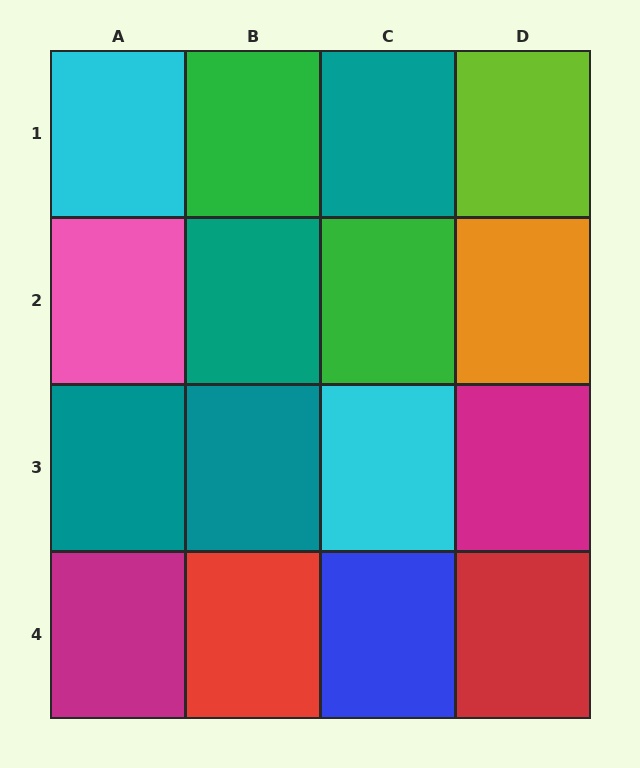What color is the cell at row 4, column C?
Blue.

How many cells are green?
2 cells are green.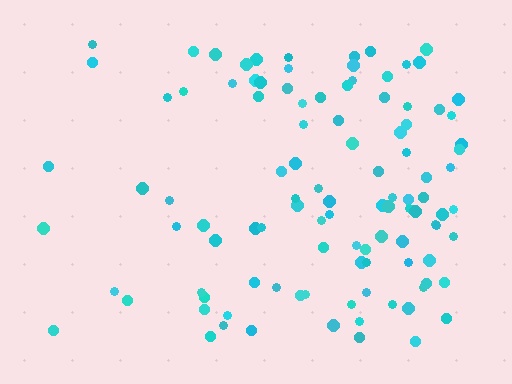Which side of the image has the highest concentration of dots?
The right.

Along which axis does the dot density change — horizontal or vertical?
Horizontal.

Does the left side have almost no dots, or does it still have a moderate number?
Still a moderate number, just noticeably fewer than the right.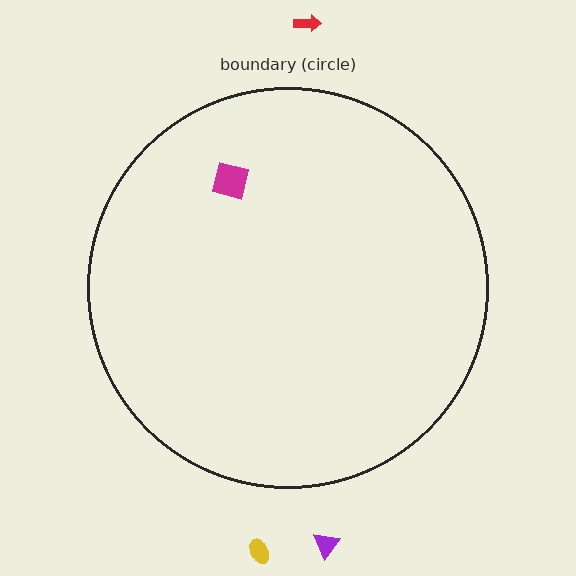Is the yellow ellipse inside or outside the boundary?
Outside.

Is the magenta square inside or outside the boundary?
Inside.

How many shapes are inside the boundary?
1 inside, 3 outside.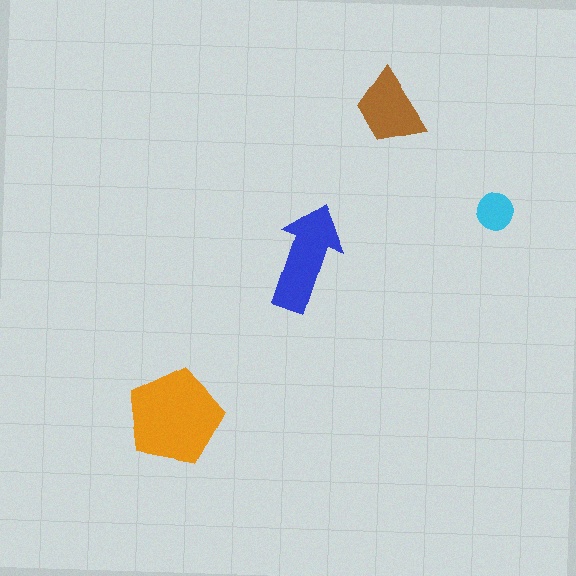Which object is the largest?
The orange pentagon.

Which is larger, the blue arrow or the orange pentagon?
The orange pentagon.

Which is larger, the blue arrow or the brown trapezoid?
The blue arrow.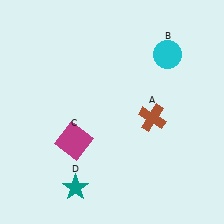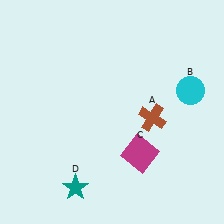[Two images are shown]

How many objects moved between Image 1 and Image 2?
2 objects moved between the two images.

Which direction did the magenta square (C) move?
The magenta square (C) moved right.